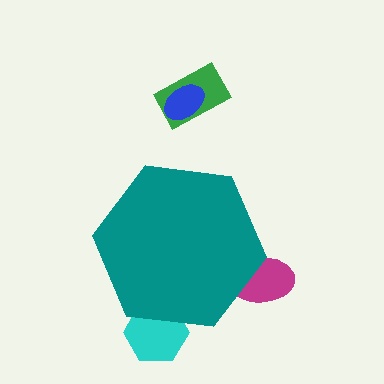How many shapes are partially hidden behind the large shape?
2 shapes are partially hidden.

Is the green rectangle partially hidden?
No, the green rectangle is fully visible.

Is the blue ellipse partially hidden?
No, the blue ellipse is fully visible.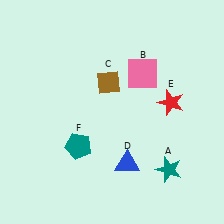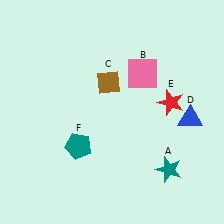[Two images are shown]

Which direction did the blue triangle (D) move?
The blue triangle (D) moved right.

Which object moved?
The blue triangle (D) moved right.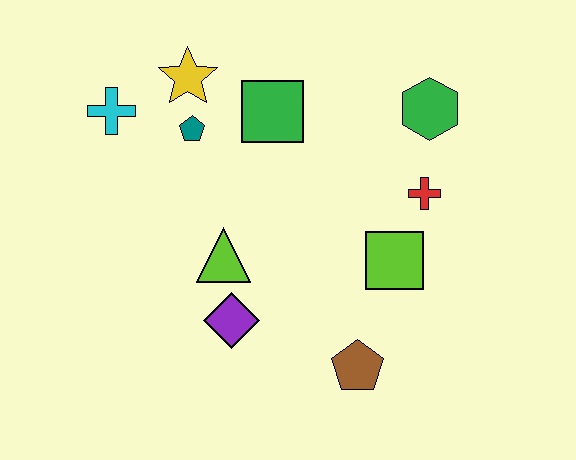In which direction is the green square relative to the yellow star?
The green square is to the right of the yellow star.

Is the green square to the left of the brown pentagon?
Yes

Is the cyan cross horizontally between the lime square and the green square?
No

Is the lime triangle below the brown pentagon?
No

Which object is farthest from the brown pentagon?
The cyan cross is farthest from the brown pentagon.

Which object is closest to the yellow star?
The teal pentagon is closest to the yellow star.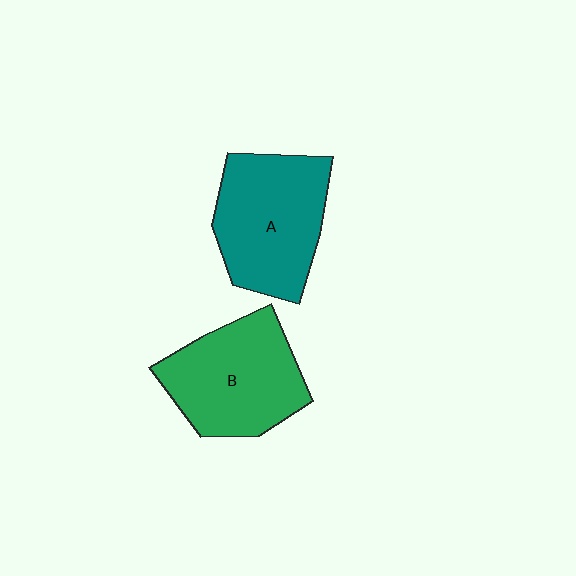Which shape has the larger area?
Shape A (teal).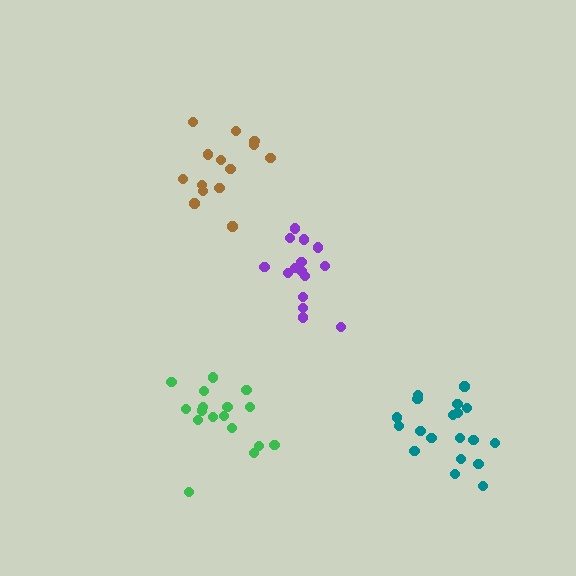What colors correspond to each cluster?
The clusters are colored: brown, teal, green, purple.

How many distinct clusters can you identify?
There are 4 distinct clusters.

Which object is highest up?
The brown cluster is topmost.